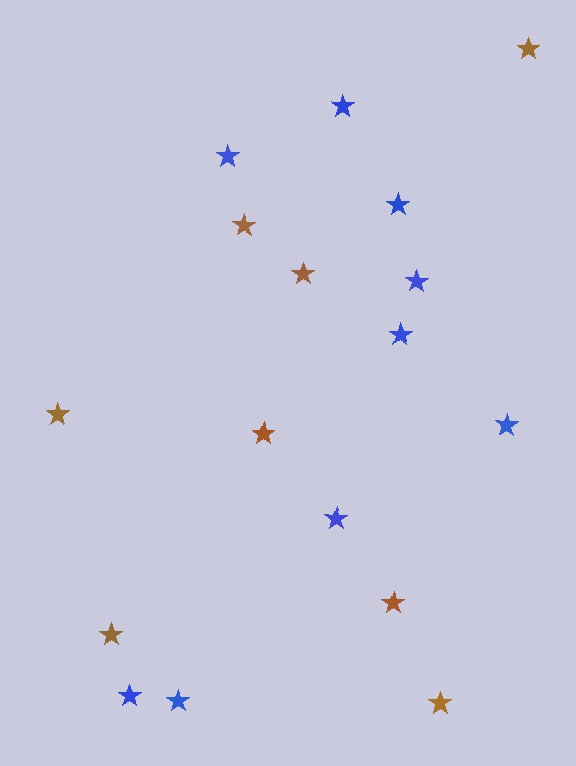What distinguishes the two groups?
There are 2 groups: one group of blue stars (9) and one group of brown stars (8).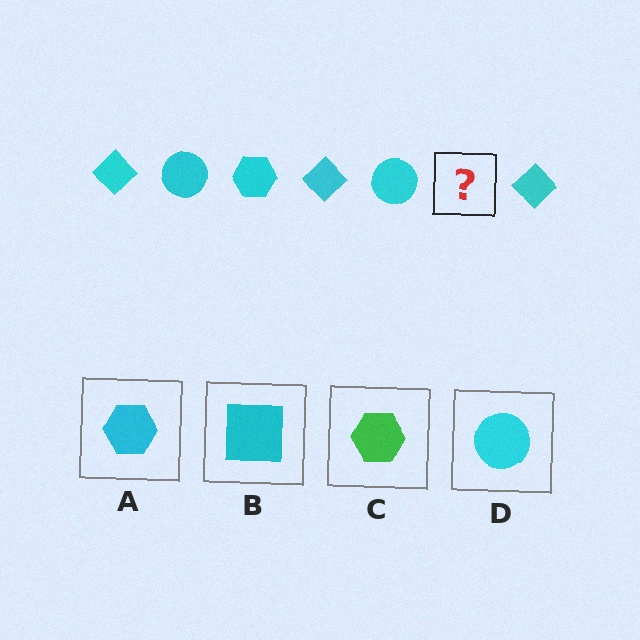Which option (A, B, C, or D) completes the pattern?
A.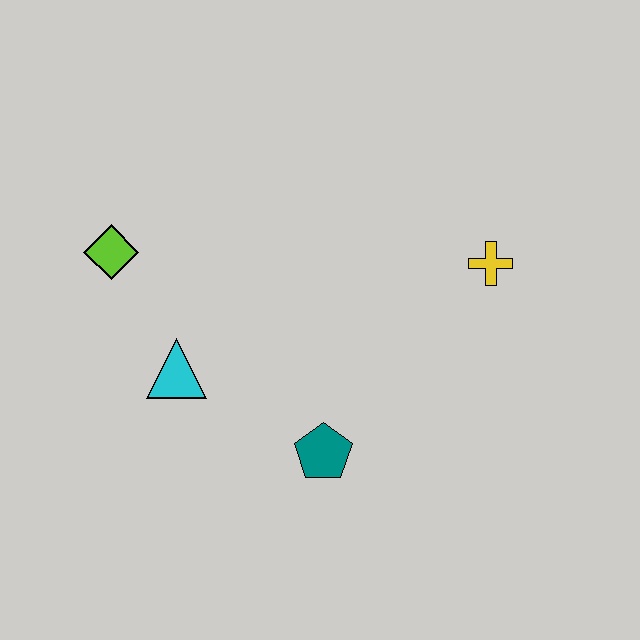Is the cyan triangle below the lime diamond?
Yes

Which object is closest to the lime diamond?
The cyan triangle is closest to the lime diamond.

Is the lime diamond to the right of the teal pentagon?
No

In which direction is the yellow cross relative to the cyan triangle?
The yellow cross is to the right of the cyan triangle.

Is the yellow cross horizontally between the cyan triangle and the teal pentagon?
No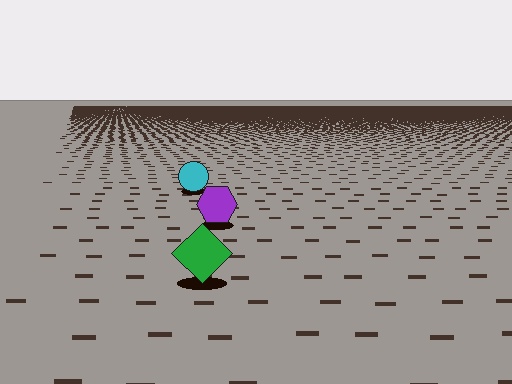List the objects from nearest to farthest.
From nearest to farthest: the green diamond, the purple hexagon, the cyan circle.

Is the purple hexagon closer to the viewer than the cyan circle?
Yes. The purple hexagon is closer — you can tell from the texture gradient: the ground texture is coarser near it.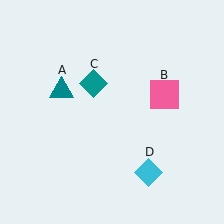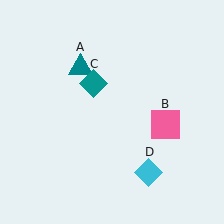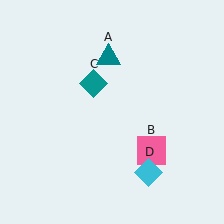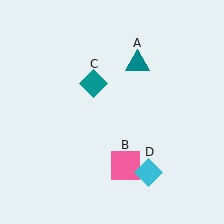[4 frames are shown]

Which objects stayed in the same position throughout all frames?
Teal diamond (object C) and cyan diamond (object D) remained stationary.